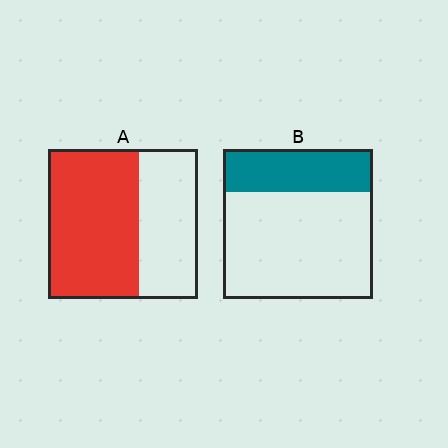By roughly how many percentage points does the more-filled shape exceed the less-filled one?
By roughly 30 percentage points (A over B).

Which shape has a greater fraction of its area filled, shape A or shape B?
Shape A.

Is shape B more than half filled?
No.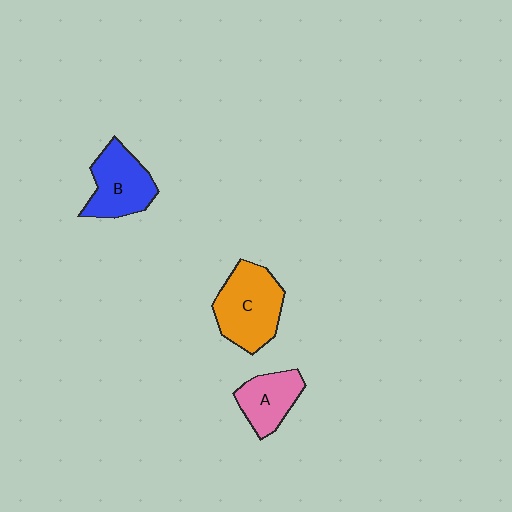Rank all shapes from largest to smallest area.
From largest to smallest: C (orange), B (blue), A (pink).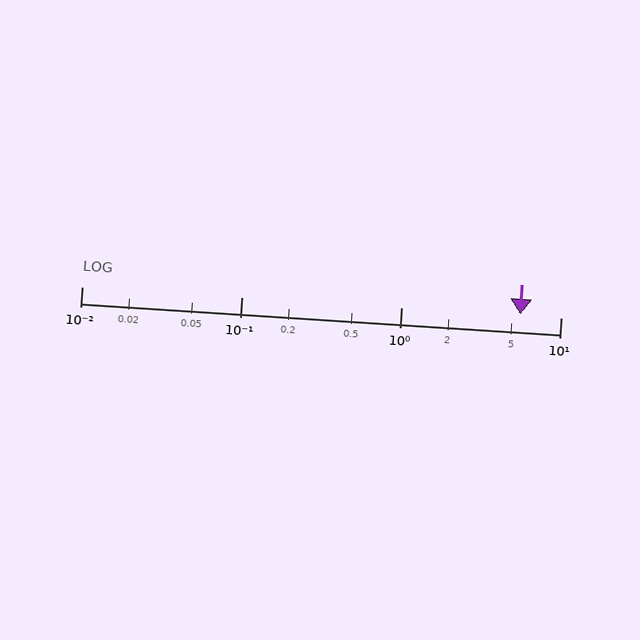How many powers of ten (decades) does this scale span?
The scale spans 3 decades, from 0.01 to 10.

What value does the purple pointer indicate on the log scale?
The pointer indicates approximately 5.6.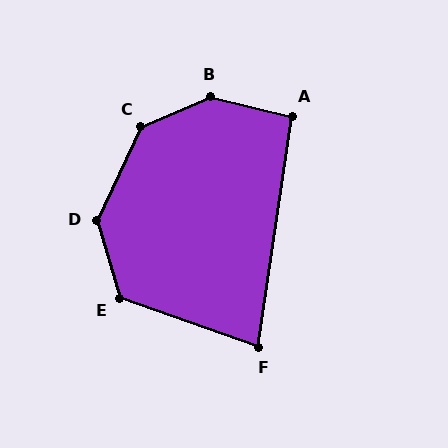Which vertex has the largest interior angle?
B, at approximately 144 degrees.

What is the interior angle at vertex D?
Approximately 138 degrees (obtuse).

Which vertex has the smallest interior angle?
F, at approximately 79 degrees.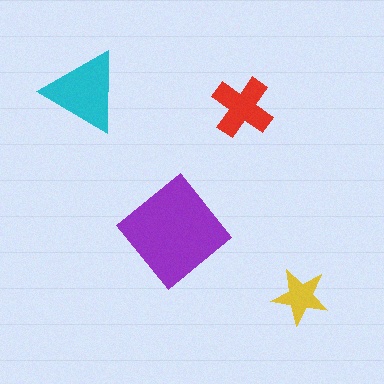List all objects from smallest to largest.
The yellow star, the red cross, the cyan triangle, the purple diamond.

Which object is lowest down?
The yellow star is bottommost.